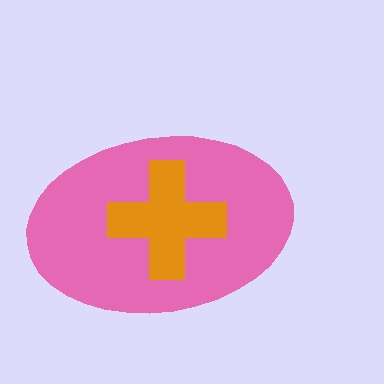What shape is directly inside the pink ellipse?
The orange cross.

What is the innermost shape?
The orange cross.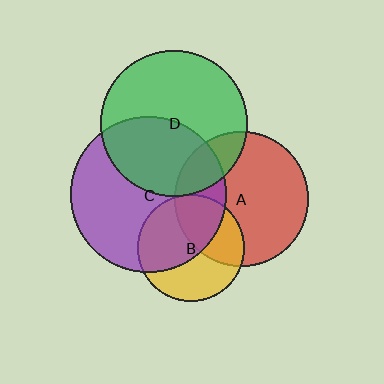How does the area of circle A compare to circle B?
Approximately 1.6 times.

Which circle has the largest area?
Circle C (purple).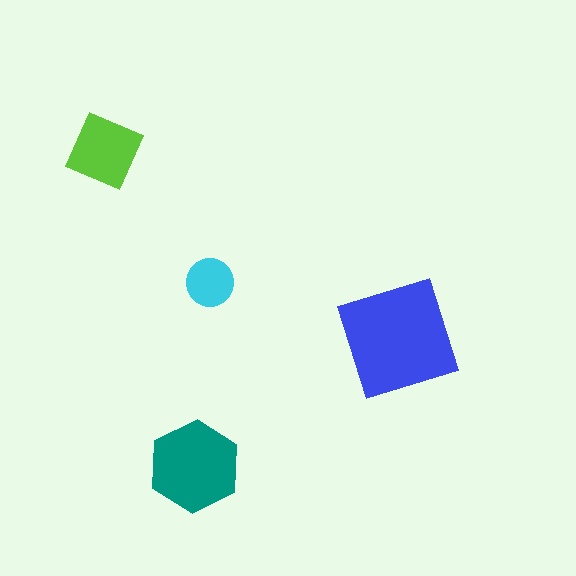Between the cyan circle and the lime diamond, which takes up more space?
The lime diamond.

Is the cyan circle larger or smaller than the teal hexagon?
Smaller.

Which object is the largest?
The blue square.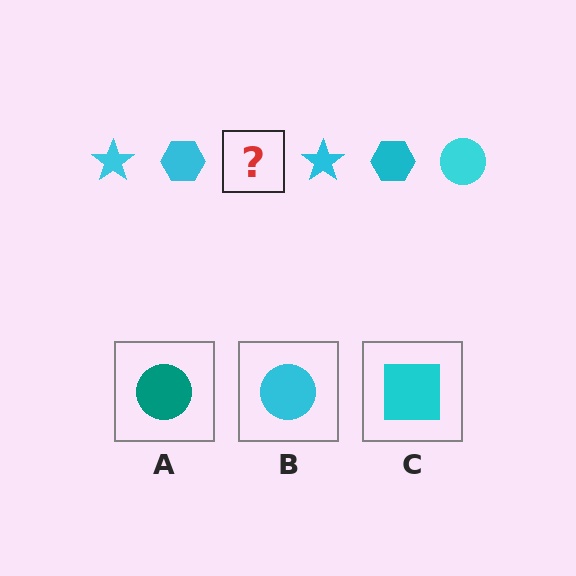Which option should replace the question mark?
Option B.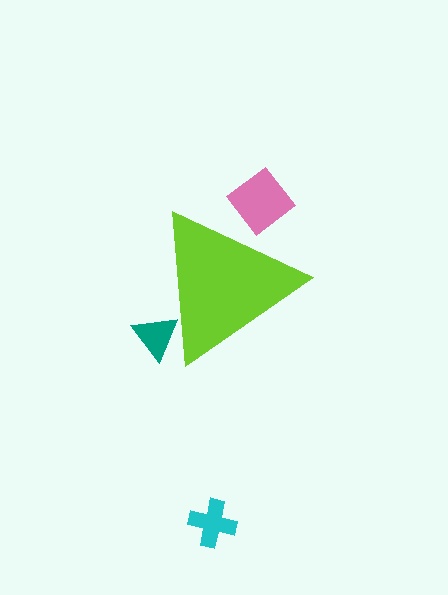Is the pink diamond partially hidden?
Yes, the pink diamond is partially hidden behind the lime triangle.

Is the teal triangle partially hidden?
Yes, the teal triangle is partially hidden behind the lime triangle.